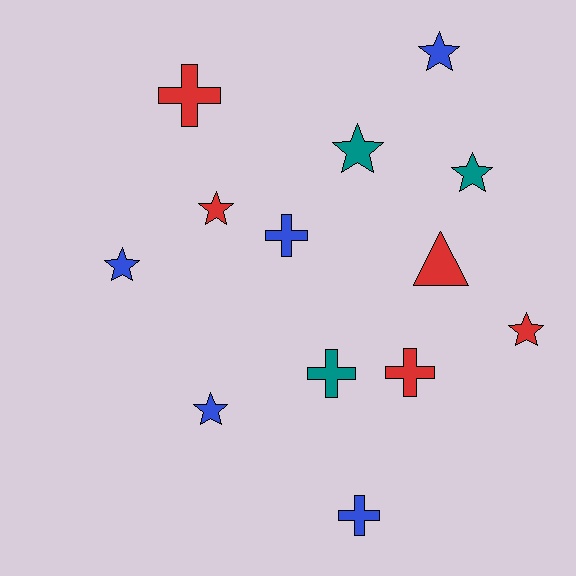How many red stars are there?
There are 2 red stars.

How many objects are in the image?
There are 13 objects.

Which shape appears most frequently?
Star, with 7 objects.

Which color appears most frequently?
Blue, with 5 objects.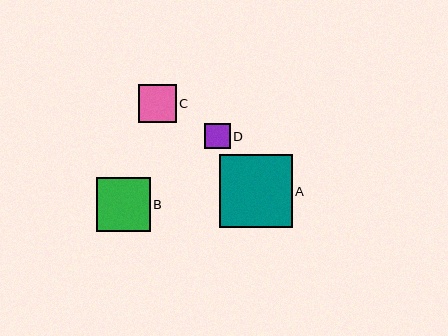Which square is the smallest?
Square D is the smallest with a size of approximately 26 pixels.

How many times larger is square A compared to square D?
Square A is approximately 2.8 times the size of square D.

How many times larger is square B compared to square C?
Square B is approximately 1.4 times the size of square C.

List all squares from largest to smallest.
From largest to smallest: A, B, C, D.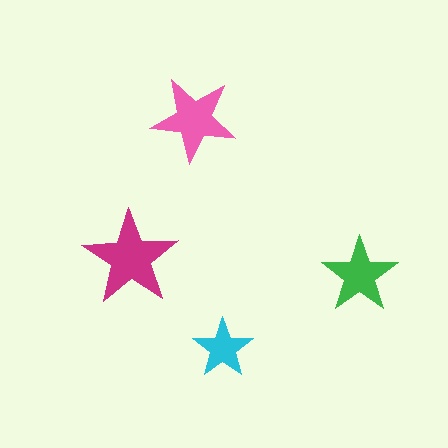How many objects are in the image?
There are 4 objects in the image.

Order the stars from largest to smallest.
the magenta one, the pink one, the green one, the cyan one.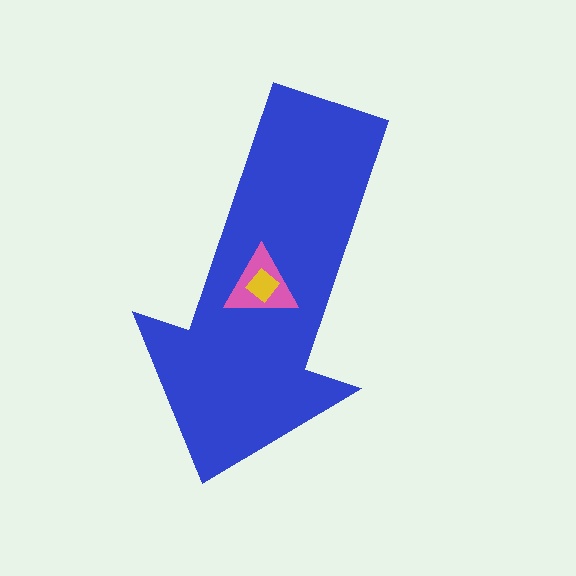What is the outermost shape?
The blue arrow.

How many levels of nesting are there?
3.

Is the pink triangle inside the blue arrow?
Yes.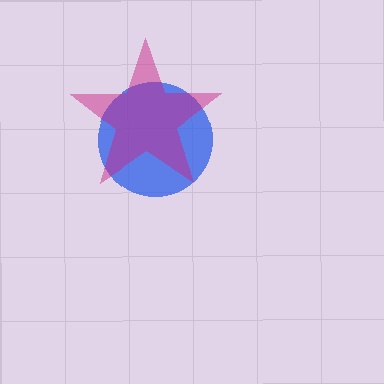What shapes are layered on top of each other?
The layered shapes are: a blue circle, a magenta star.